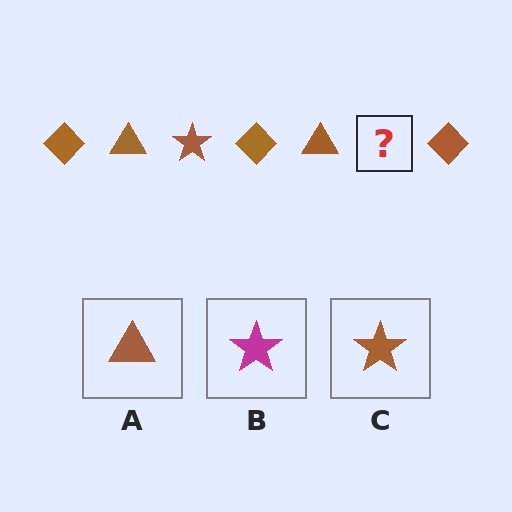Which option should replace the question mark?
Option C.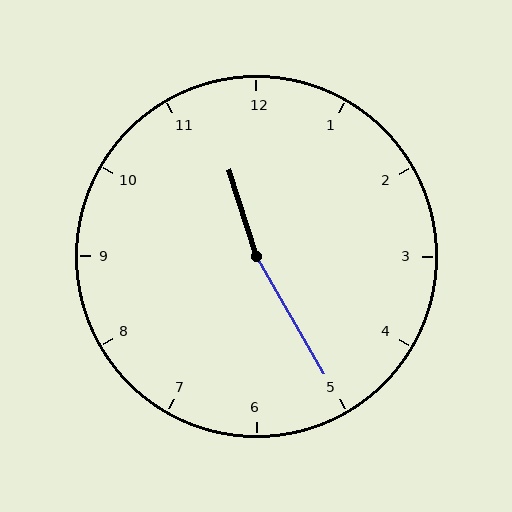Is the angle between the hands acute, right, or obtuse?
It is obtuse.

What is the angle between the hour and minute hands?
Approximately 168 degrees.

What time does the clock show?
11:25.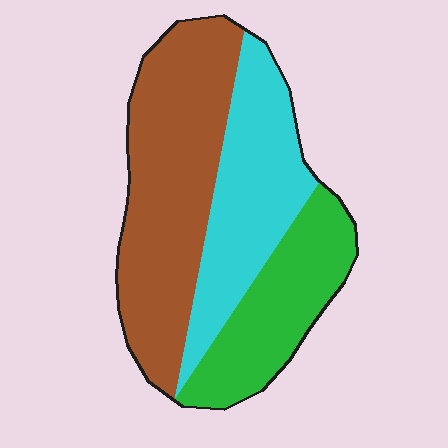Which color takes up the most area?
Brown, at roughly 45%.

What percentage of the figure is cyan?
Cyan takes up about one third (1/3) of the figure.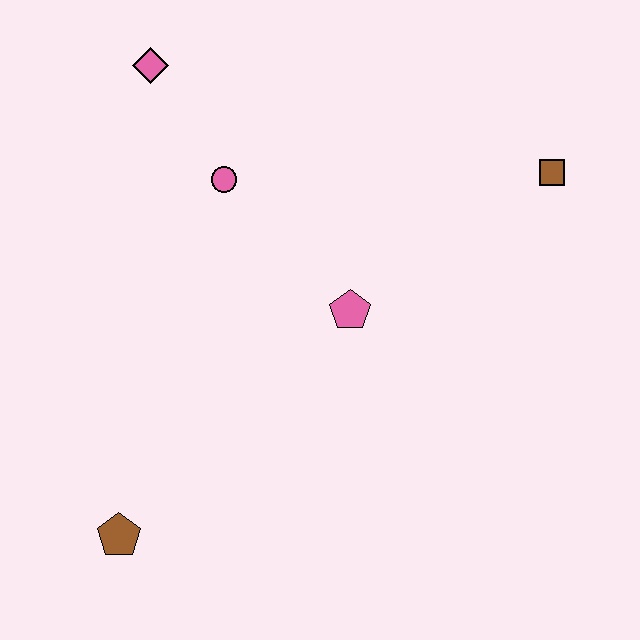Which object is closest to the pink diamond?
The pink circle is closest to the pink diamond.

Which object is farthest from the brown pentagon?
The brown square is farthest from the brown pentagon.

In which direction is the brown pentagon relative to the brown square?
The brown pentagon is to the left of the brown square.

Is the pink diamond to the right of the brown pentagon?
Yes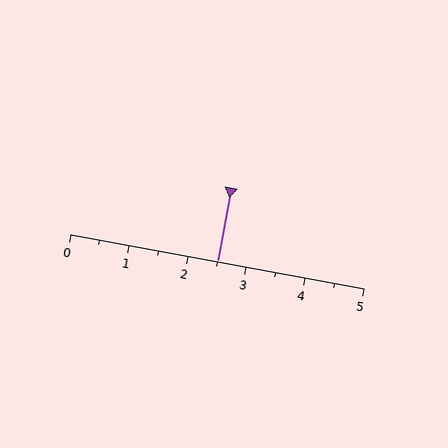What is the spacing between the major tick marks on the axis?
The major ticks are spaced 1 apart.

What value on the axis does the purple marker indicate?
The marker indicates approximately 2.5.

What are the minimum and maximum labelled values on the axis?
The axis runs from 0 to 5.